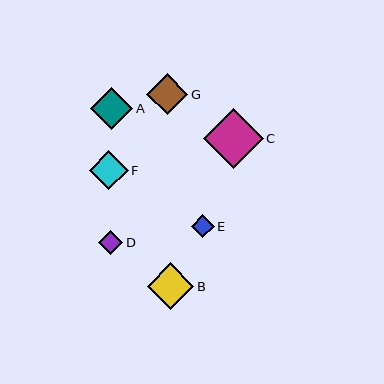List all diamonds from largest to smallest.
From largest to smallest: C, B, A, G, F, D, E.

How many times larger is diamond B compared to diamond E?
Diamond B is approximately 2.0 times the size of diamond E.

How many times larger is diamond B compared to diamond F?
Diamond B is approximately 1.2 times the size of diamond F.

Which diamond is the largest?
Diamond C is the largest with a size of approximately 60 pixels.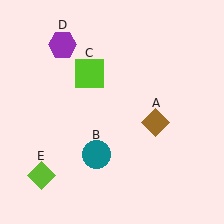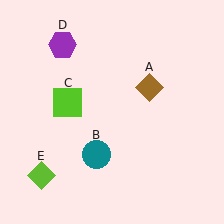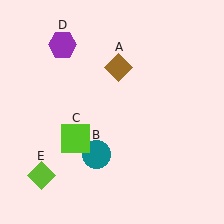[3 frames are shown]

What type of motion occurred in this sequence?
The brown diamond (object A), lime square (object C) rotated counterclockwise around the center of the scene.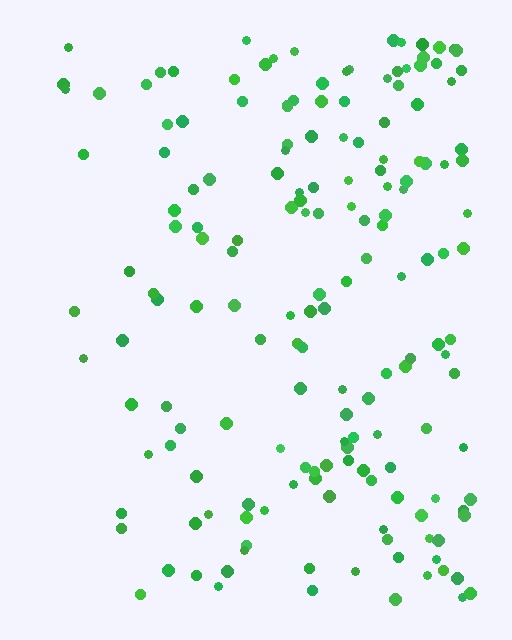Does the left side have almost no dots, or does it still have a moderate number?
Still a moderate number, just noticeably fewer than the right.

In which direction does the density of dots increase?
From left to right, with the right side densest.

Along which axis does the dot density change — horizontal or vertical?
Horizontal.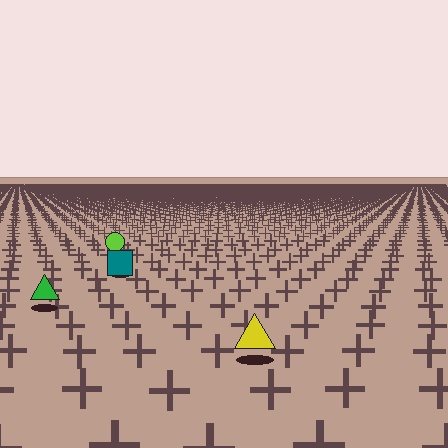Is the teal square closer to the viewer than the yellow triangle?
No. The yellow triangle is closer — you can tell from the texture gradient: the ground texture is coarser near it.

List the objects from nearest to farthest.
From nearest to farthest: the yellow triangle, the green triangle, the teal square, the lime circle.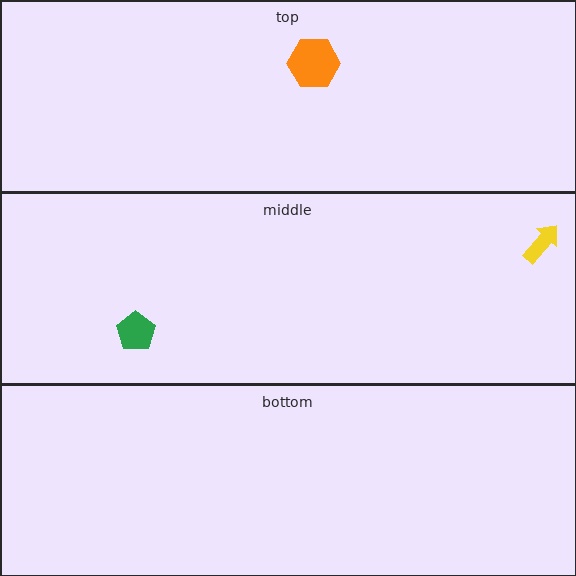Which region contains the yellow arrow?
The middle region.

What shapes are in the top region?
The orange hexagon.